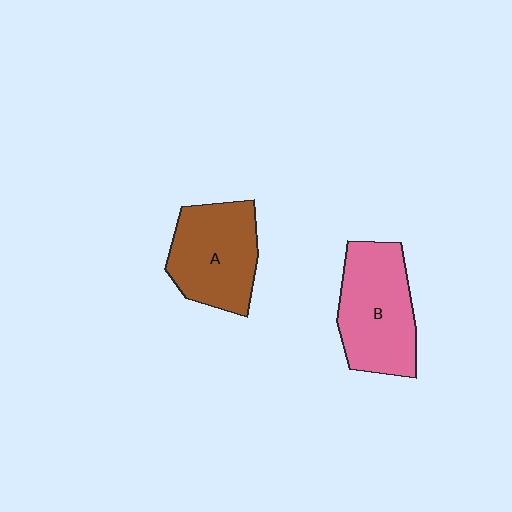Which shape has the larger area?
Shape B (pink).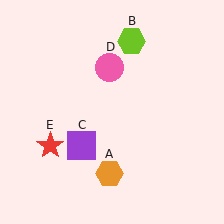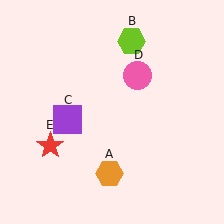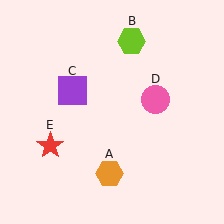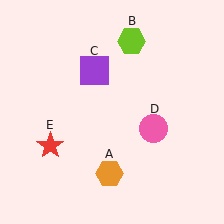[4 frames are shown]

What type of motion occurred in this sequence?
The purple square (object C), pink circle (object D) rotated clockwise around the center of the scene.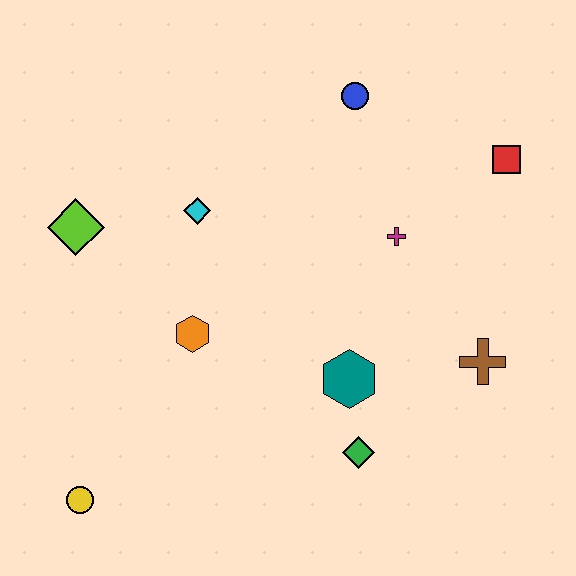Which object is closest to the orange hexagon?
The cyan diamond is closest to the orange hexagon.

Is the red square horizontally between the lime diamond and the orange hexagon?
No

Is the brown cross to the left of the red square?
Yes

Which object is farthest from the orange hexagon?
The red square is farthest from the orange hexagon.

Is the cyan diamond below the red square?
Yes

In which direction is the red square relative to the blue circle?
The red square is to the right of the blue circle.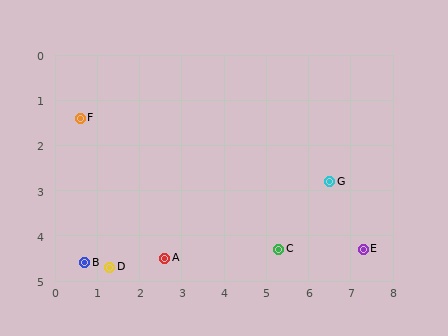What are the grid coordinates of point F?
Point F is at approximately (0.6, 1.4).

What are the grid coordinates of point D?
Point D is at approximately (1.3, 4.7).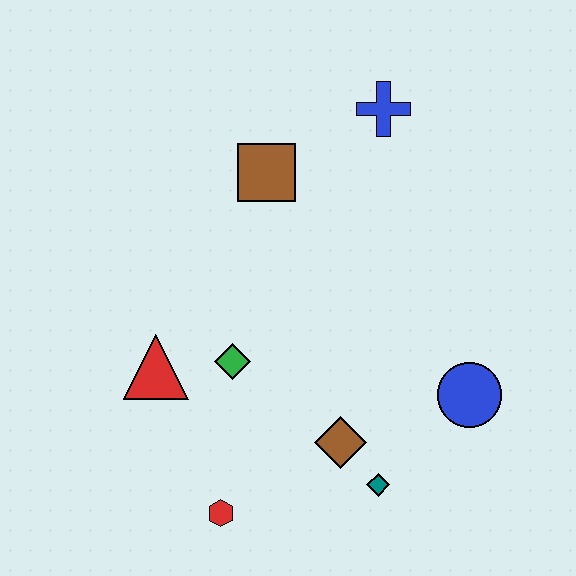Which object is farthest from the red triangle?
The blue cross is farthest from the red triangle.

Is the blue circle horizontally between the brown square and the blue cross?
No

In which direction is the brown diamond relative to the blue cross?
The brown diamond is below the blue cross.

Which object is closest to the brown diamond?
The teal diamond is closest to the brown diamond.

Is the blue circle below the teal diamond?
No